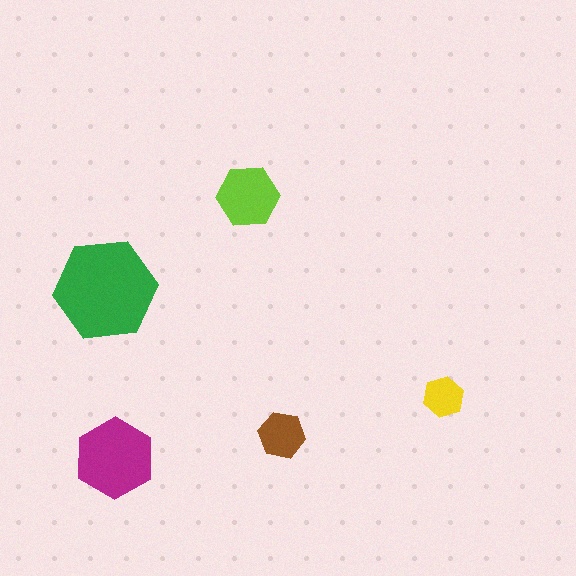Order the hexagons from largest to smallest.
the green one, the magenta one, the lime one, the brown one, the yellow one.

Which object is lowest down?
The magenta hexagon is bottommost.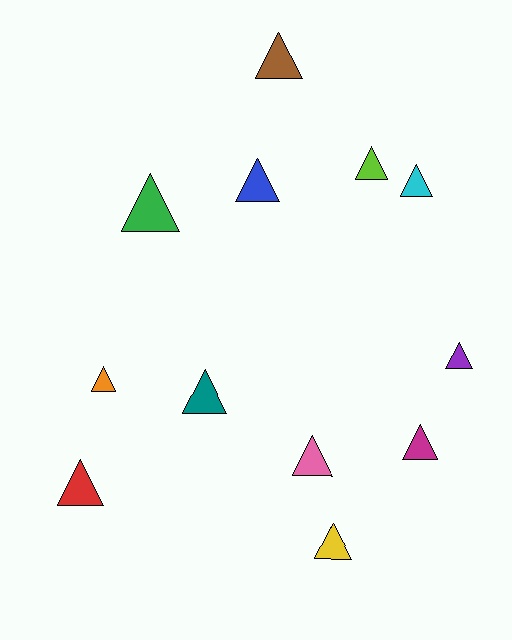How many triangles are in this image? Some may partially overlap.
There are 12 triangles.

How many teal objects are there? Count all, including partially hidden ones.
There is 1 teal object.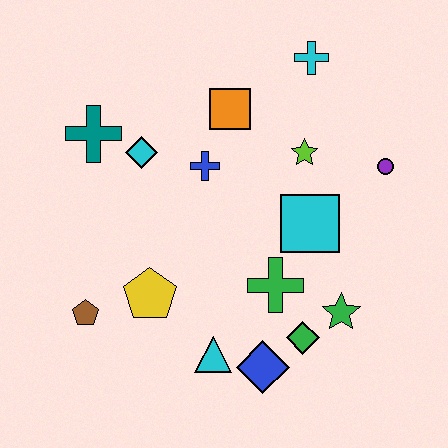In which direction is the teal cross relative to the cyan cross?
The teal cross is to the left of the cyan cross.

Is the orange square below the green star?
No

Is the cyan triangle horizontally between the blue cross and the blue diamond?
Yes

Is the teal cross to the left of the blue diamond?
Yes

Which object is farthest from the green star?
The teal cross is farthest from the green star.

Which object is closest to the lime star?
The cyan square is closest to the lime star.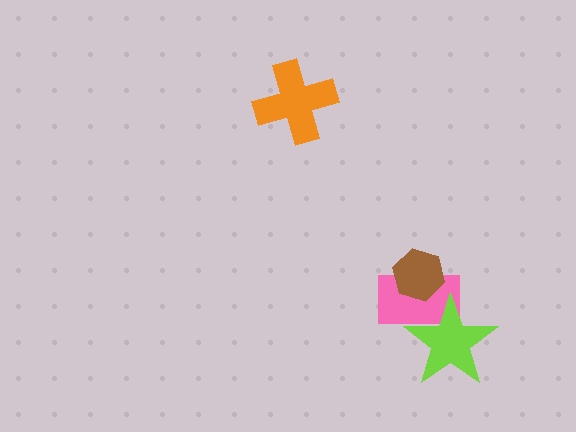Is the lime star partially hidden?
No, no other shape covers it.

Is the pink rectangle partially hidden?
Yes, it is partially covered by another shape.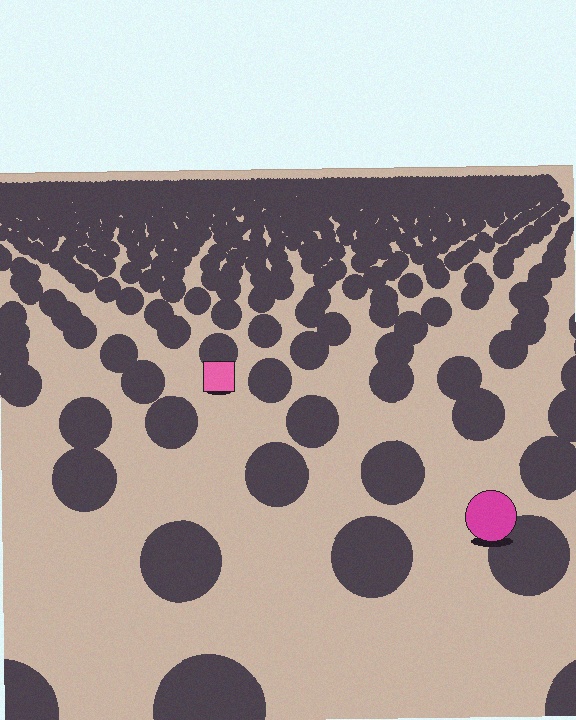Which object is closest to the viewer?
The magenta circle is closest. The texture marks near it are larger and more spread out.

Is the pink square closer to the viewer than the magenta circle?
No. The magenta circle is closer — you can tell from the texture gradient: the ground texture is coarser near it.